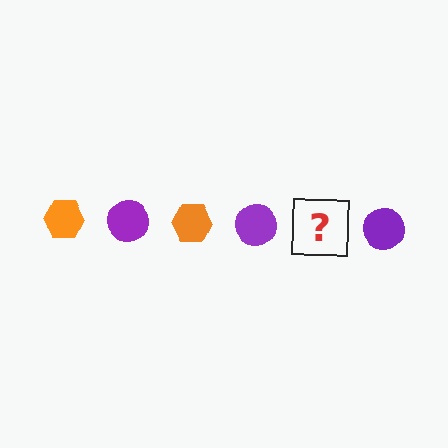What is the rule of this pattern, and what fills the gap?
The rule is that the pattern alternates between orange hexagon and purple circle. The gap should be filled with an orange hexagon.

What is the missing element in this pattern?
The missing element is an orange hexagon.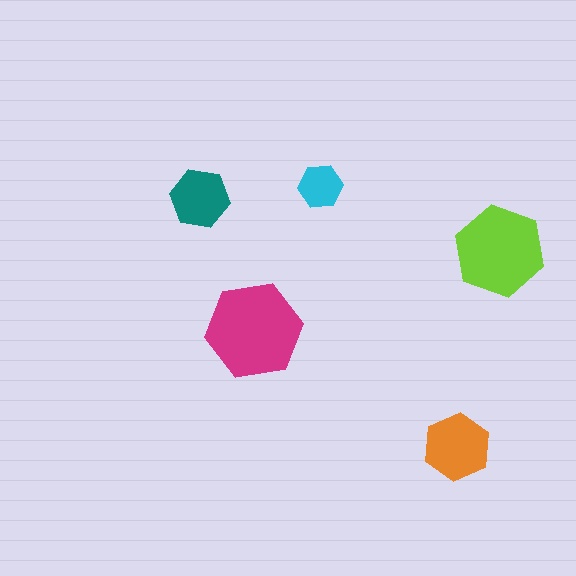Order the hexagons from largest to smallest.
the magenta one, the lime one, the orange one, the teal one, the cyan one.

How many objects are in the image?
There are 5 objects in the image.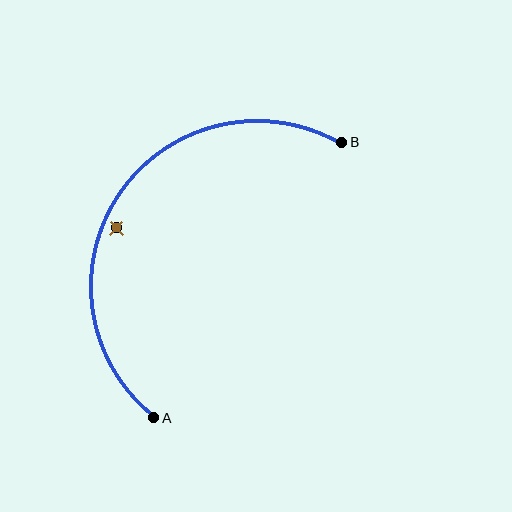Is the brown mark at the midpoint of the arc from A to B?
No — the brown mark does not lie on the arc at all. It sits slightly inside the curve.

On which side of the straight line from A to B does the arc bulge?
The arc bulges above and to the left of the straight line connecting A and B.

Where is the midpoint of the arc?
The arc midpoint is the point on the curve farthest from the straight line joining A and B. It sits above and to the left of that line.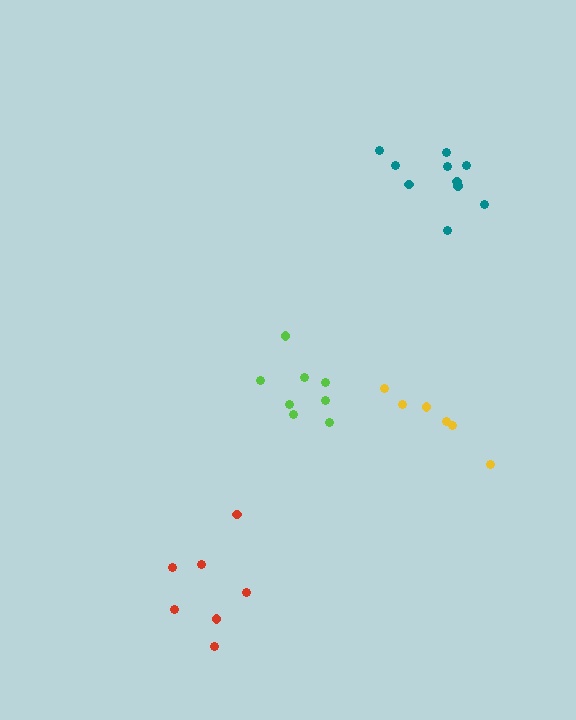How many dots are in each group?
Group 1: 7 dots, Group 2: 8 dots, Group 3: 10 dots, Group 4: 6 dots (31 total).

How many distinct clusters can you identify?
There are 4 distinct clusters.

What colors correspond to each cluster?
The clusters are colored: red, lime, teal, yellow.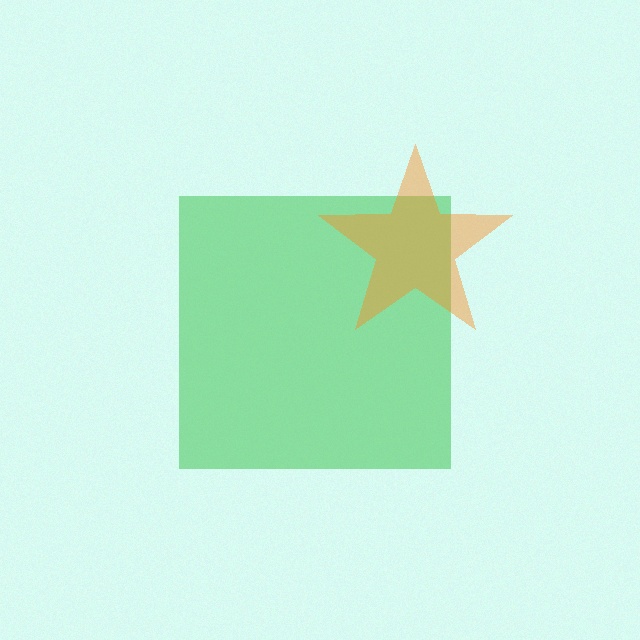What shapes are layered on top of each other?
The layered shapes are: a green square, an orange star.